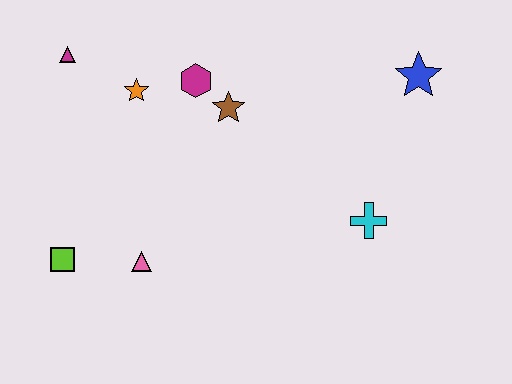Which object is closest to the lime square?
The pink triangle is closest to the lime square.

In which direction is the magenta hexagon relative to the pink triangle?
The magenta hexagon is above the pink triangle.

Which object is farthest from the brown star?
The lime square is farthest from the brown star.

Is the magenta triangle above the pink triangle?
Yes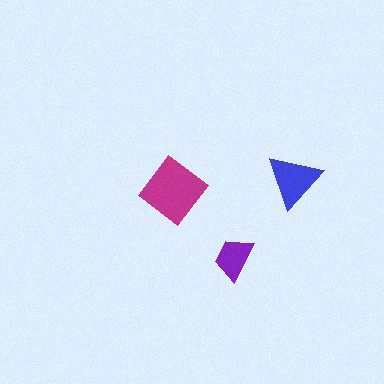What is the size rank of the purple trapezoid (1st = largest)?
3rd.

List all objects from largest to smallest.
The magenta diamond, the blue triangle, the purple trapezoid.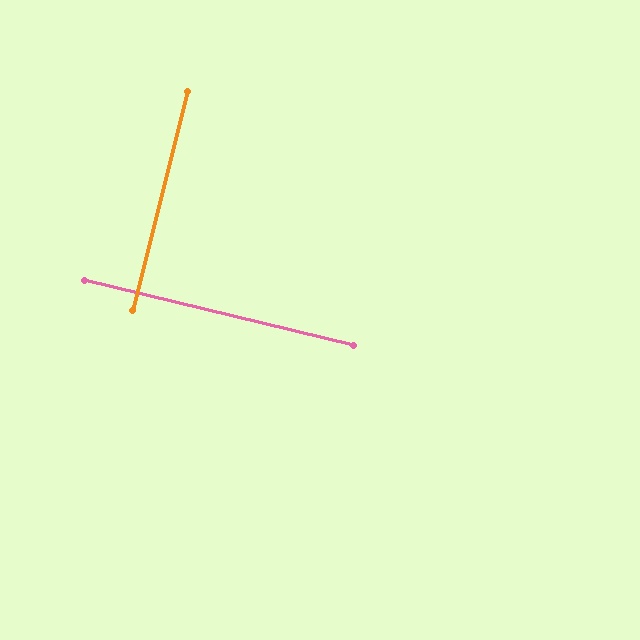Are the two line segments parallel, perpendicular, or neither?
Perpendicular — they meet at approximately 90°.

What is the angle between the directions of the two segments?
Approximately 90 degrees.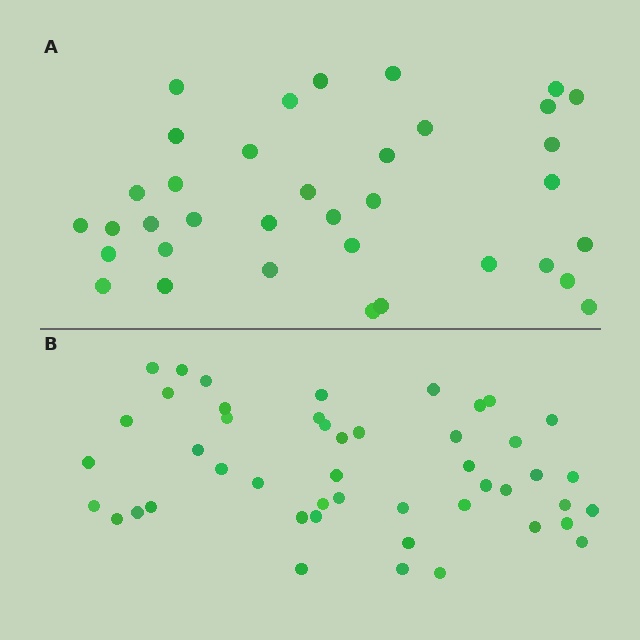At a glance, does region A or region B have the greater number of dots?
Region B (the bottom region) has more dots.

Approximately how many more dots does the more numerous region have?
Region B has roughly 12 or so more dots than region A.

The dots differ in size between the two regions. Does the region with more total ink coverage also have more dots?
No. Region A has more total ink coverage because its dots are larger, but region B actually contains more individual dots. Total area can be misleading — the number of items is what matters here.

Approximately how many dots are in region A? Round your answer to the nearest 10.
About 40 dots. (The exact count is 36, which rounds to 40.)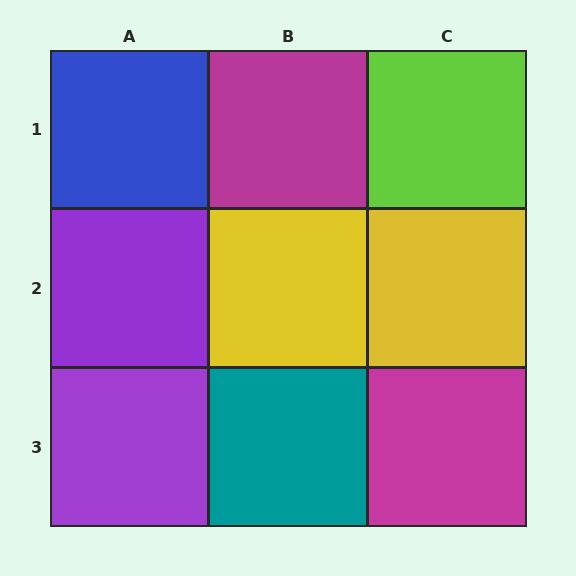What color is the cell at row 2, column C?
Yellow.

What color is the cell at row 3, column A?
Purple.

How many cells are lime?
1 cell is lime.